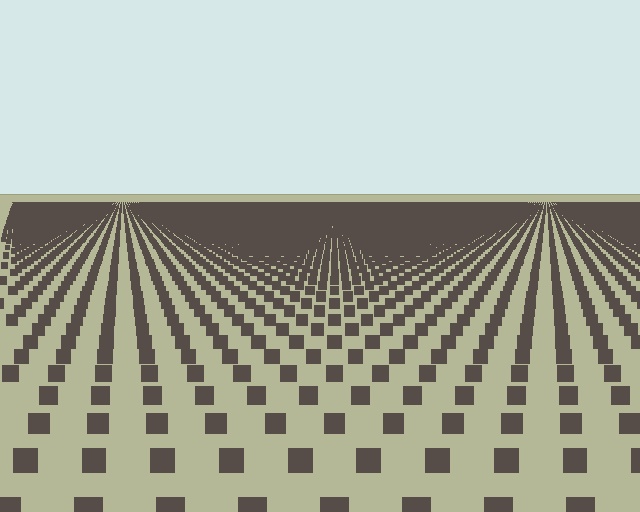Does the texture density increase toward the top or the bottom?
Density increases toward the top.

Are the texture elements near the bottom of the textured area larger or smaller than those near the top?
Larger. Near the bottom, elements are closer to the viewer and appear at a bigger on-screen size.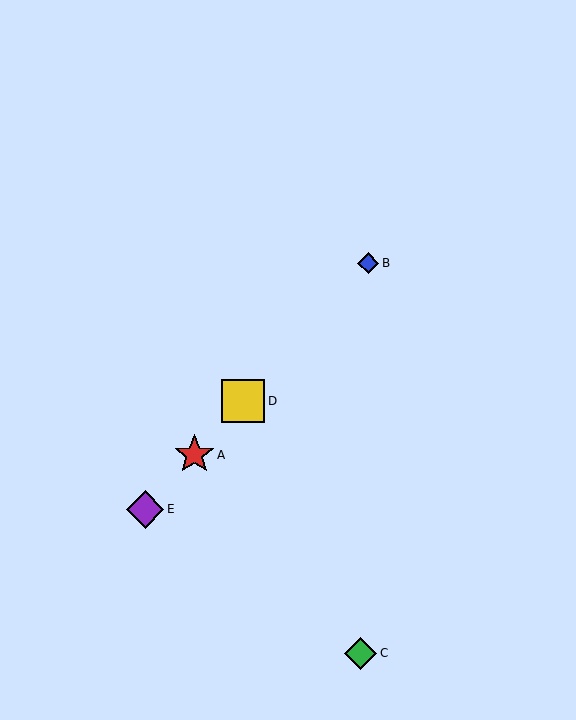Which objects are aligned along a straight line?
Objects A, B, D, E are aligned along a straight line.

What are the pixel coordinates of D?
Object D is at (243, 401).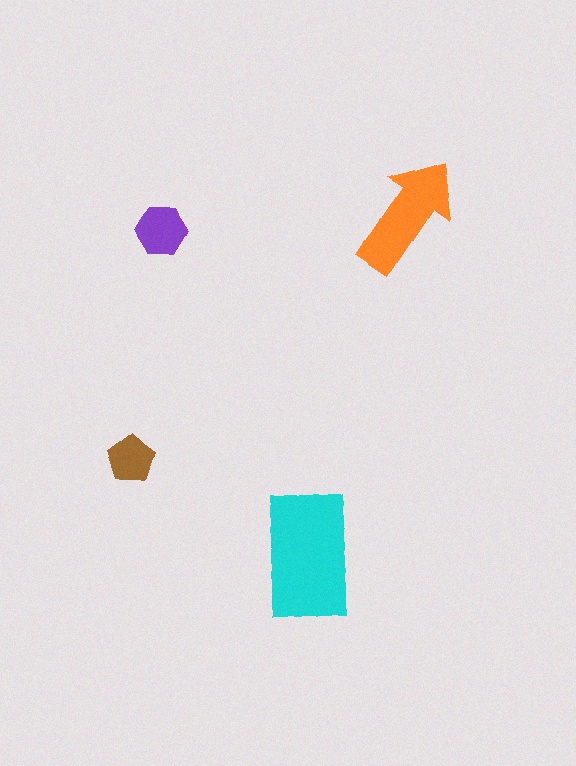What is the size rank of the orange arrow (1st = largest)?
2nd.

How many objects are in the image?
There are 4 objects in the image.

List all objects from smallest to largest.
The brown pentagon, the purple hexagon, the orange arrow, the cyan rectangle.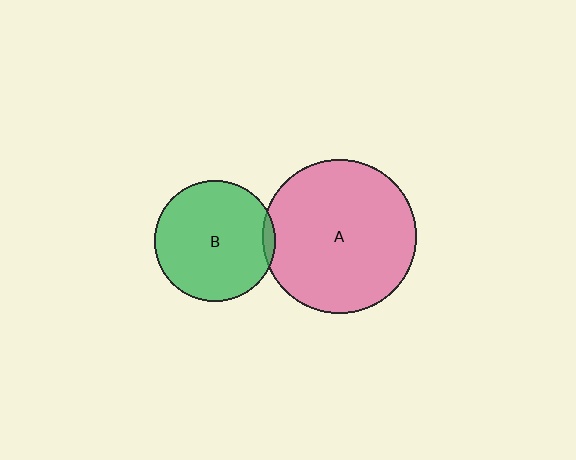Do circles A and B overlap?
Yes.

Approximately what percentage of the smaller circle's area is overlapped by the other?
Approximately 5%.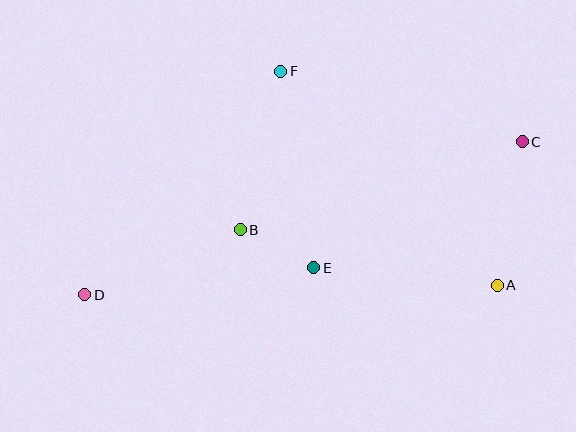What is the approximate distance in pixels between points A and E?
The distance between A and E is approximately 185 pixels.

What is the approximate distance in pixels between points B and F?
The distance between B and F is approximately 164 pixels.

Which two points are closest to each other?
Points B and E are closest to each other.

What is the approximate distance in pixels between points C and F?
The distance between C and F is approximately 252 pixels.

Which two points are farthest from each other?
Points C and D are farthest from each other.